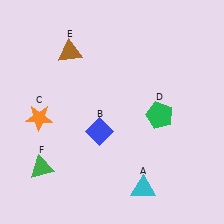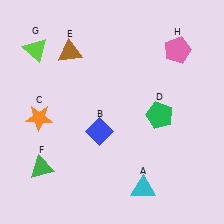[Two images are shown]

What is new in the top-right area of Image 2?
A pink pentagon (H) was added in the top-right area of Image 2.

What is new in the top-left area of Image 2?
A lime triangle (G) was added in the top-left area of Image 2.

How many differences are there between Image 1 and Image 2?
There are 2 differences between the two images.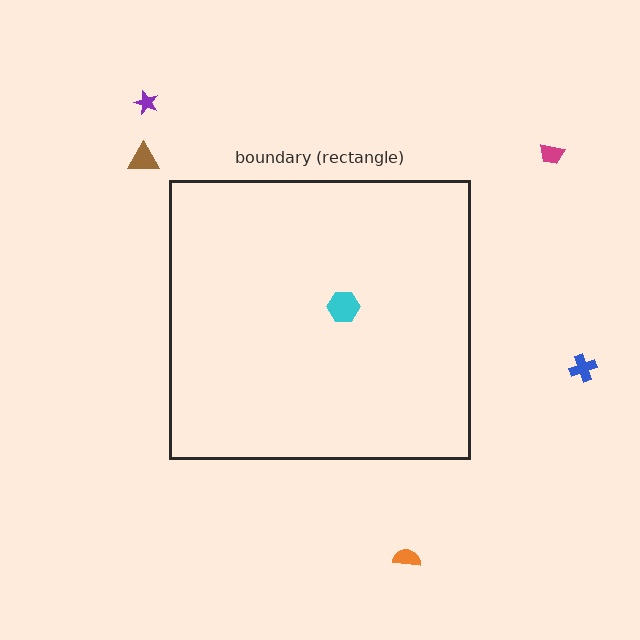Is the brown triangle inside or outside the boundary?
Outside.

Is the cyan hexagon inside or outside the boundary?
Inside.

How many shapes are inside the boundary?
1 inside, 5 outside.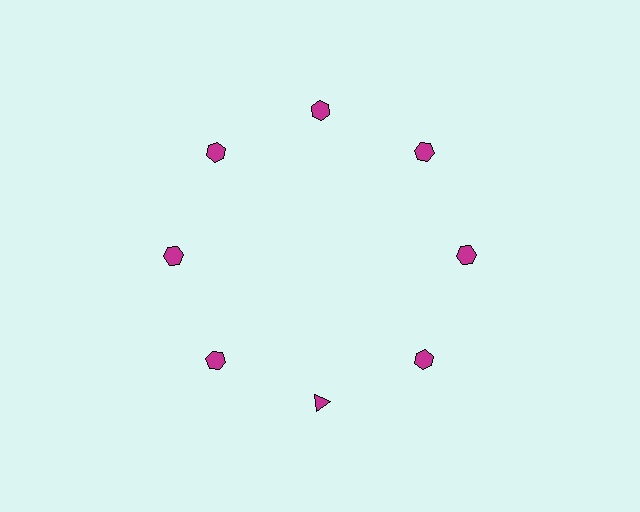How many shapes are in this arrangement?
There are 8 shapes arranged in a ring pattern.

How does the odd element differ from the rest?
It has a different shape: triangle instead of hexagon.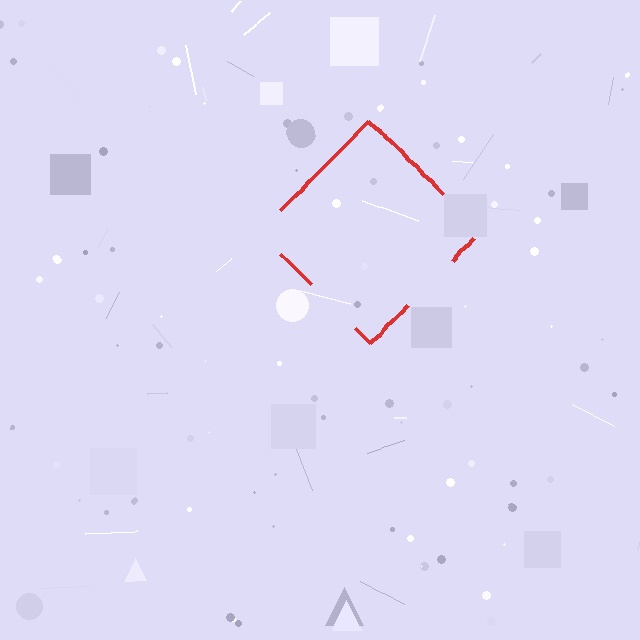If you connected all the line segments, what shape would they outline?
They would outline a diamond.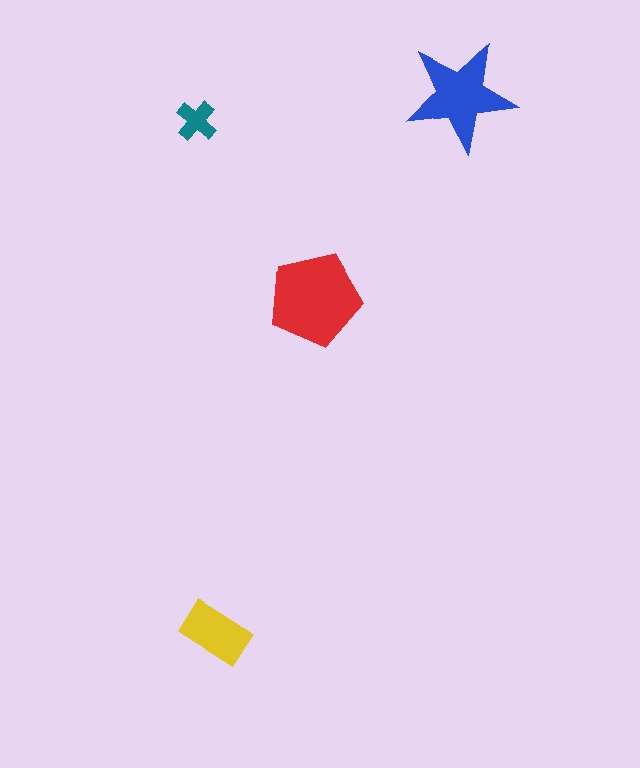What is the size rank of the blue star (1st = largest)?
2nd.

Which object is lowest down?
The yellow rectangle is bottommost.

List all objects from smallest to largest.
The teal cross, the yellow rectangle, the blue star, the red pentagon.